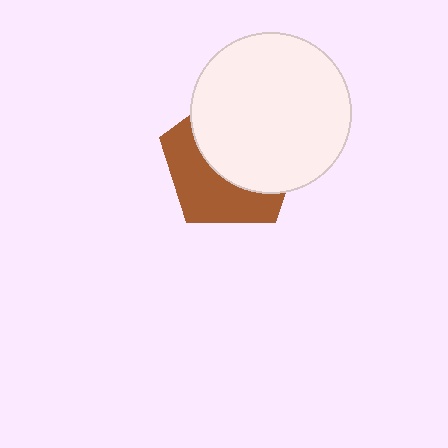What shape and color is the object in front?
The object in front is a white circle.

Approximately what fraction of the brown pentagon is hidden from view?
Roughly 57% of the brown pentagon is hidden behind the white circle.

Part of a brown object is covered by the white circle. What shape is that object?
It is a pentagon.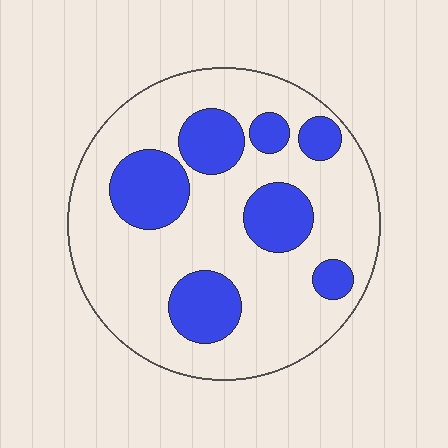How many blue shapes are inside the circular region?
7.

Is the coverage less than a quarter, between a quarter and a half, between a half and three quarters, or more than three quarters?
Between a quarter and a half.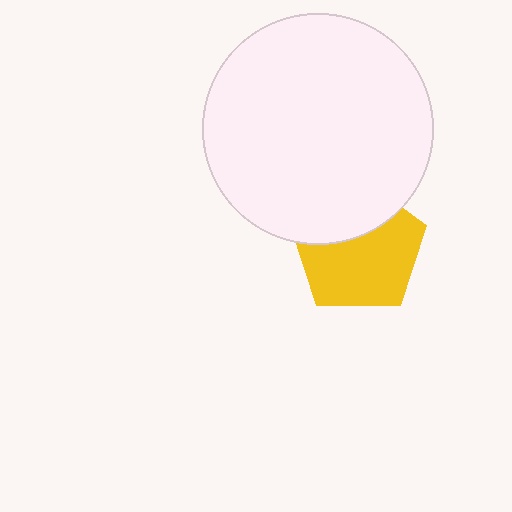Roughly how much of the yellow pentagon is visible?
About half of it is visible (roughly 64%).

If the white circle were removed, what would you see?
You would see the complete yellow pentagon.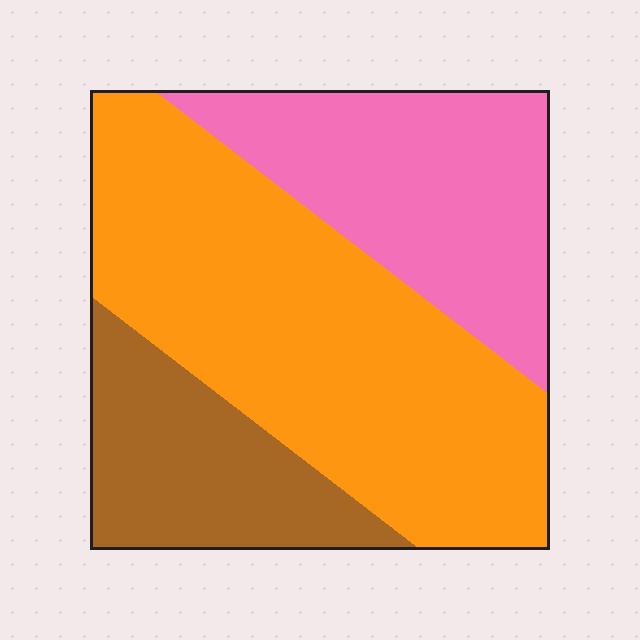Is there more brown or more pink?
Pink.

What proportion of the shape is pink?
Pink takes up about one quarter (1/4) of the shape.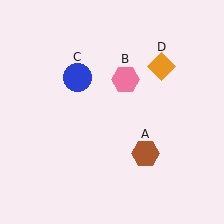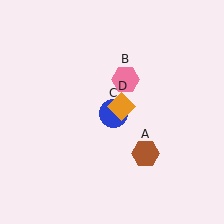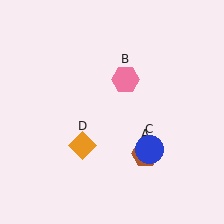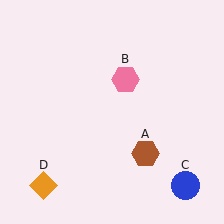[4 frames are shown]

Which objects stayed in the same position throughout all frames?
Brown hexagon (object A) and pink hexagon (object B) remained stationary.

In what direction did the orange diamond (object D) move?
The orange diamond (object D) moved down and to the left.